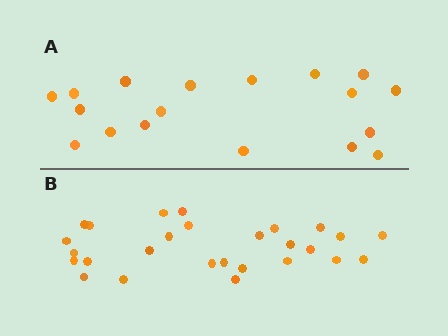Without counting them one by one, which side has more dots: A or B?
Region B (the bottom region) has more dots.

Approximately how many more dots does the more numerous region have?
Region B has roughly 8 or so more dots than region A.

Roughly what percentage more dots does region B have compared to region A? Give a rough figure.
About 50% more.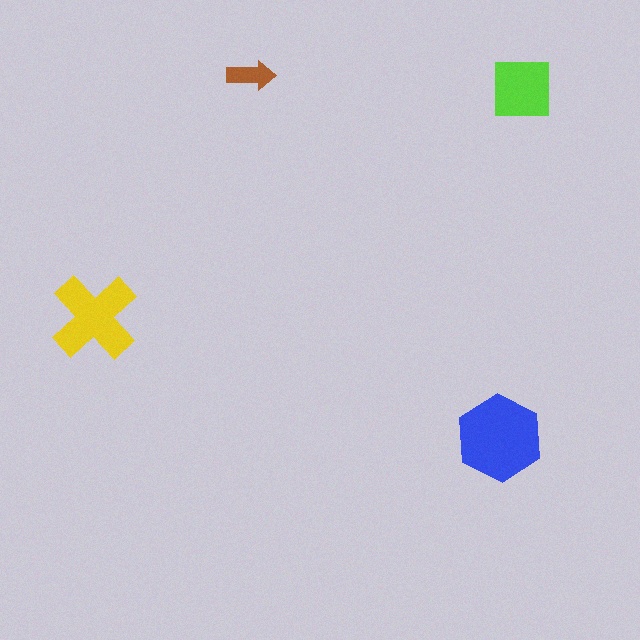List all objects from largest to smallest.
The blue hexagon, the yellow cross, the lime square, the brown arrow.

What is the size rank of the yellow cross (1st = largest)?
2nd.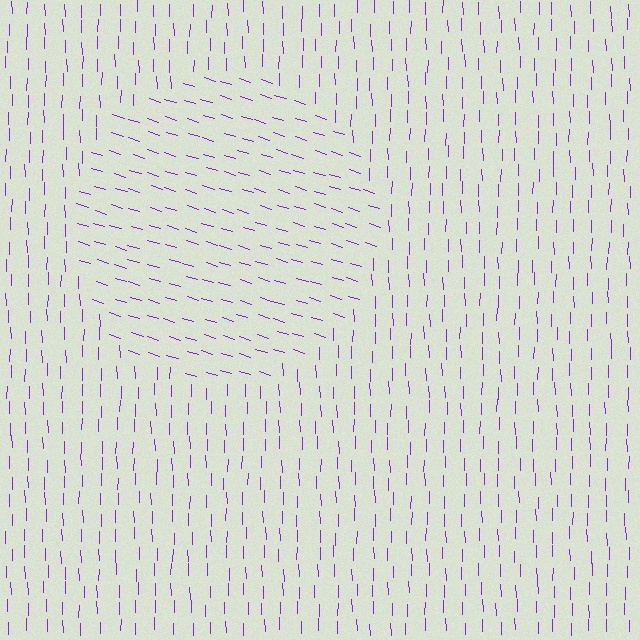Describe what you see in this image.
The image is filled with small purple line segments. A circle region in the image has lines oriented differently from the surrounding lines, creating a visible texture boundary.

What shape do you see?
I see a circle.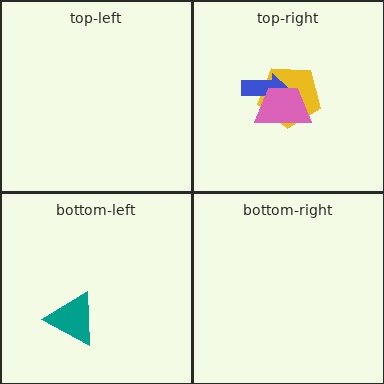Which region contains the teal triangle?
The bottom-left region.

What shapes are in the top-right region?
The yellow pentagon, the blue arrow, the pink trapezoid.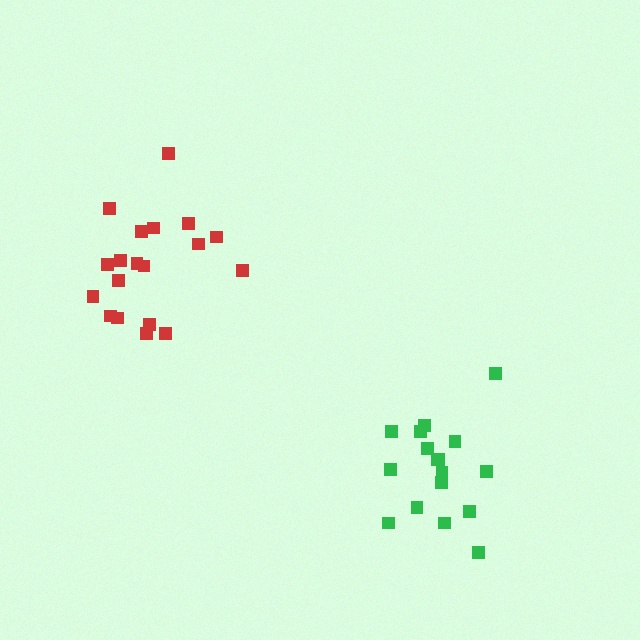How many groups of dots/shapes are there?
There are 2 groups.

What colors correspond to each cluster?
The clusters are colored: green, red.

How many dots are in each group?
Group 1: 17 dots, Group 2: 19 dots (36 total).